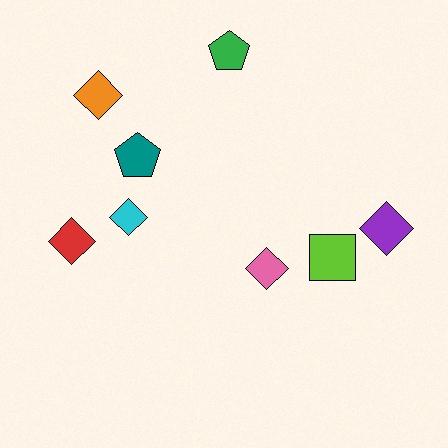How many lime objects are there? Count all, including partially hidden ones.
There is 1 lime object.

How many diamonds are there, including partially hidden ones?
There are 5 diamonds.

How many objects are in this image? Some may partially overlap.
There are 8 objects.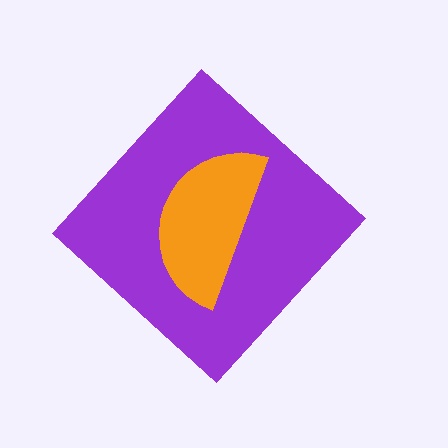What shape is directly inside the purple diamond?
The orange semicircle.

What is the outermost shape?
The purple diamond.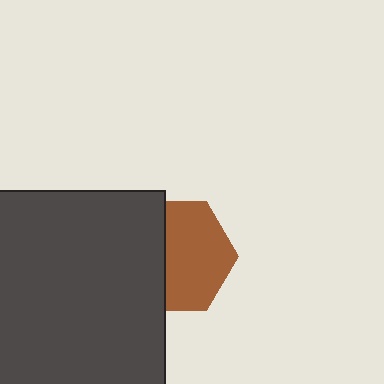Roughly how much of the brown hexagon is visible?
About half of it is visible (roughly 60%).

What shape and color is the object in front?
The object in front is a dark gray rectangle.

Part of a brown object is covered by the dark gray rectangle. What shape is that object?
It is a hexagon.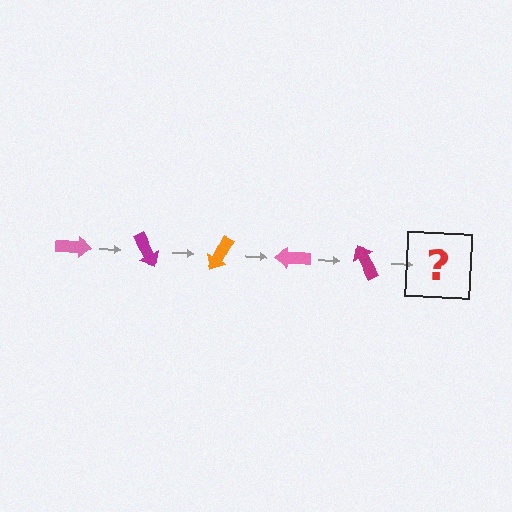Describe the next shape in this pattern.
It should be an orange arrow, rotated 300 degrees from the start.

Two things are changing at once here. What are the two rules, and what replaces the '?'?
The two rules are that it rotates 60 degrees each step and the color cycles through pink, magenta, and orange. The '?' should be an orange arrow, rotated 300 degrees from the start.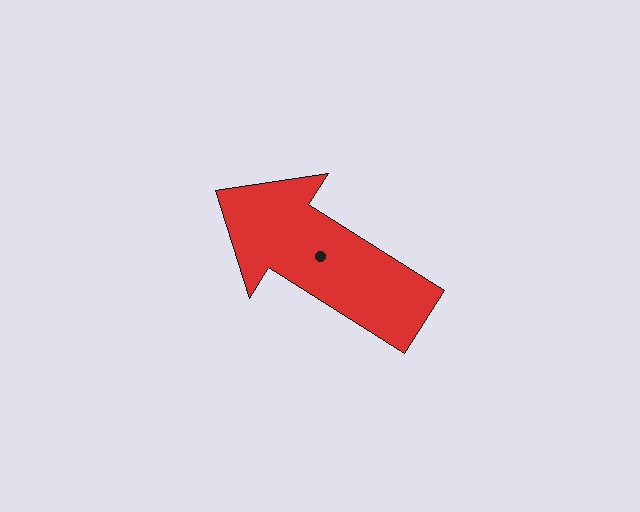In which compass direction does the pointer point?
Northwest.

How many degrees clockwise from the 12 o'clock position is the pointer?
Approximately 302 degrees.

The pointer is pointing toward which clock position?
Roughly 10 o'clock.